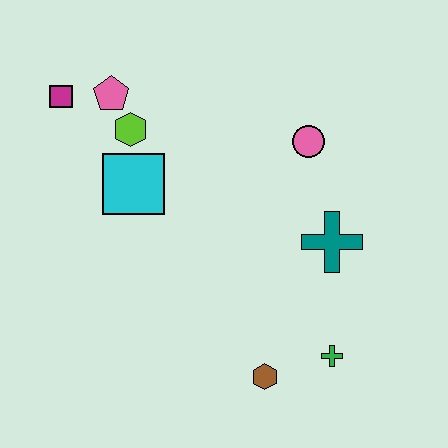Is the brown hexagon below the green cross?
Yes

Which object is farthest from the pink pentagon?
The green cross is farthest from the pink pentagon.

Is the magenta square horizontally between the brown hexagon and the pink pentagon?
No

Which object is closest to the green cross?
The brown hexagon is closest to the green cross.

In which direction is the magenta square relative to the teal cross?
The magenta square is to the left of the teal cross.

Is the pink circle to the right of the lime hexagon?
Yes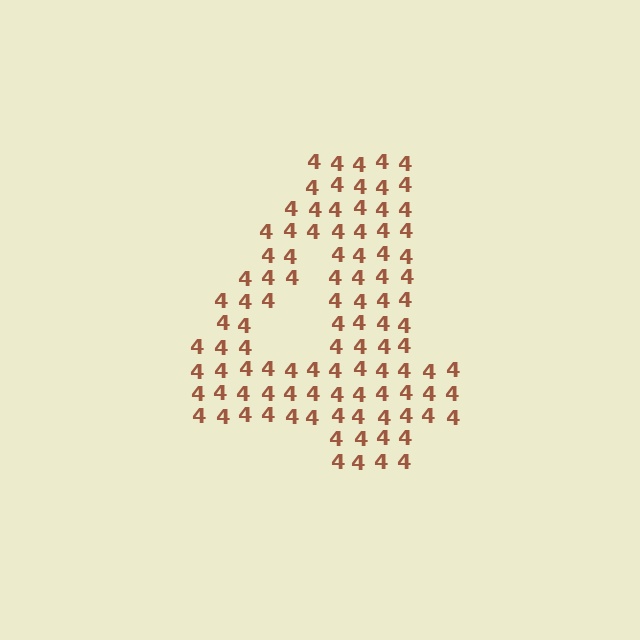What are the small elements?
The small elements are digit 4's.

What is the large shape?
The large shape is the digit 4.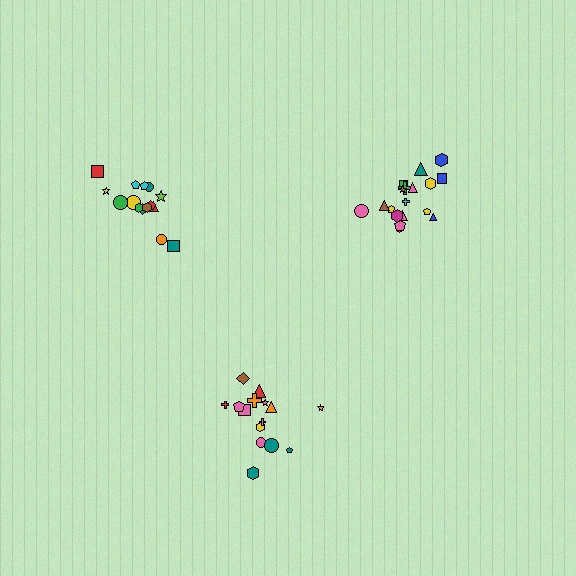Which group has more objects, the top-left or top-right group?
The top-right group.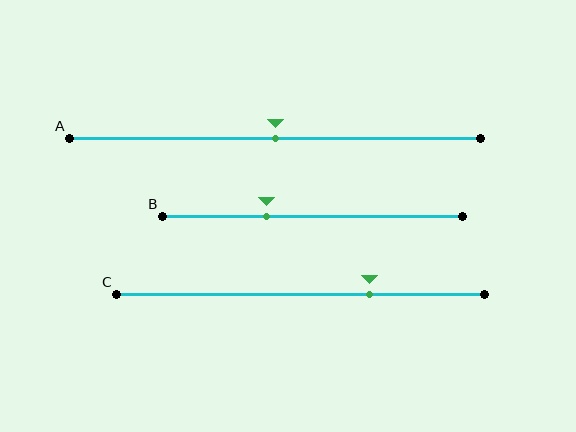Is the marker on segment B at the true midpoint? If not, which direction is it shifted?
No, the marker on segment B is shifted to the left by about 15% of the segment length.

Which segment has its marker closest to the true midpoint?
Segment A has its marker closest to the true midpoint.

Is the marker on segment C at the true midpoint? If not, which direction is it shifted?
No, the marker on segment C is shifted to the right by about 19% of the segment length.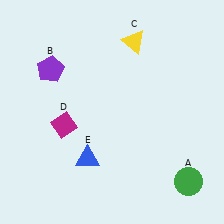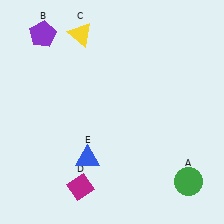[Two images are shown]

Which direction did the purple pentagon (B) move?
The purple pentagon (B) moved up.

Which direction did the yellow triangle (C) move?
The yellow triangle (C) moved left.